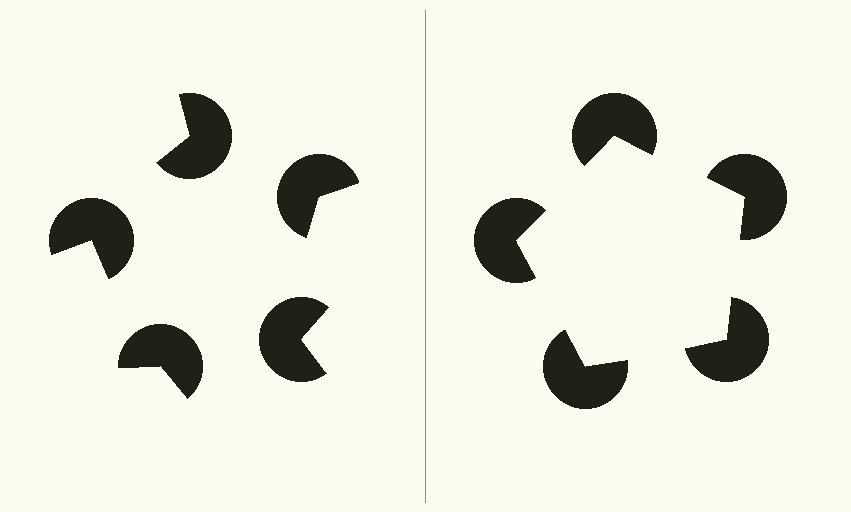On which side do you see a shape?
An illusory pentagon appears on the right side. On the left side the wedge cuts are rotated, so no coherent shape forms.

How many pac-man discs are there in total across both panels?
10 — 5 on each side.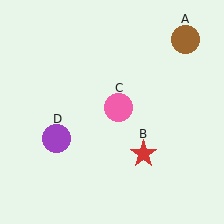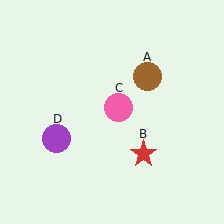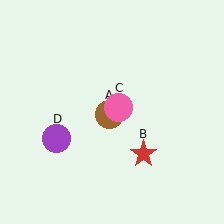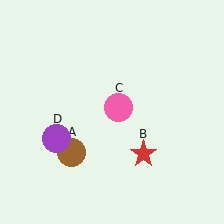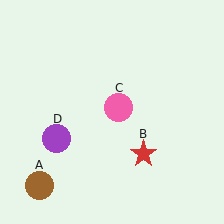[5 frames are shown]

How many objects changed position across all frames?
1 object changed position: brown circle (object A).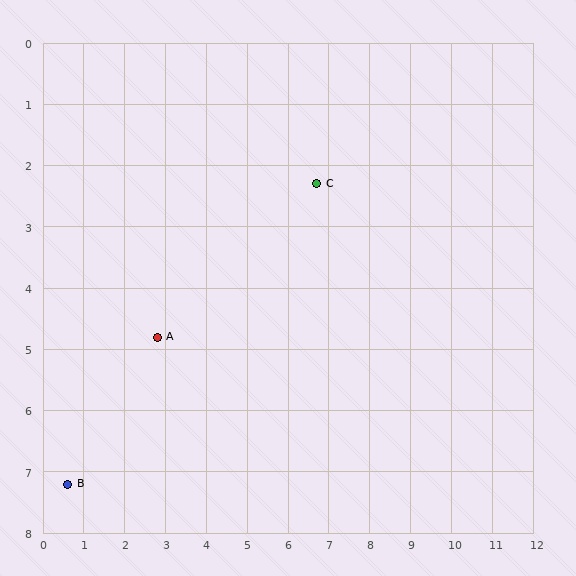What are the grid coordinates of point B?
Point B is at approximately (0.6, 7.2).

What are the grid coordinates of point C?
Point C is at approximately (6.7, 2.3).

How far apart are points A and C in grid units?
Points A and C are about 4.6 grid units apart.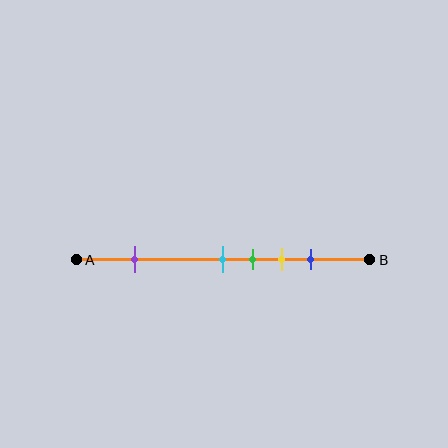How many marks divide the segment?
There are 5 marks dividing the segment.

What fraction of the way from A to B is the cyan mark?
The cyan mark is approximately 50% (0.5) of the way from A to B.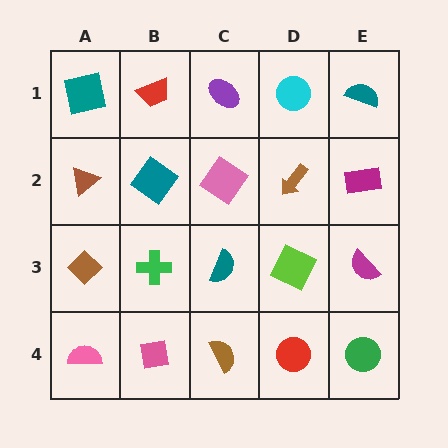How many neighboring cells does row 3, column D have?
4.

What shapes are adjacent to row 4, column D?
A lime square (row 3, column D), a brown semicircle (row 4, column C), a green circle (row 4, column E).